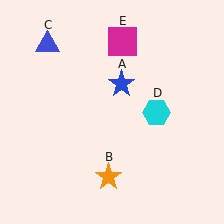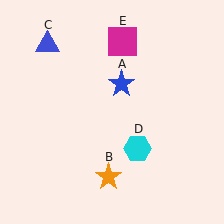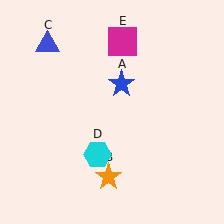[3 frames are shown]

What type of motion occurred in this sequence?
The cyan hexagon (object D) rotated clockwise around the center of the scene.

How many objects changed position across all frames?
1 object changed position: cyan hexagon (object D).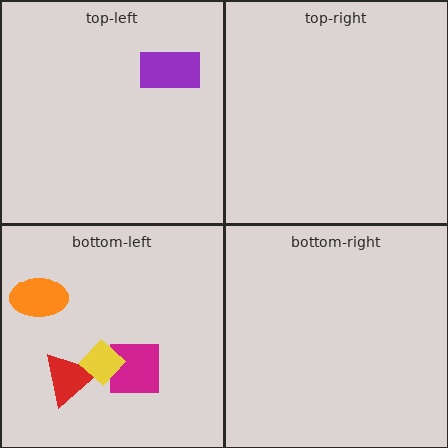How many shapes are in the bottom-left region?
4.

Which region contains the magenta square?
The bottom-left region.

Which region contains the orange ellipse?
The bottom-left region.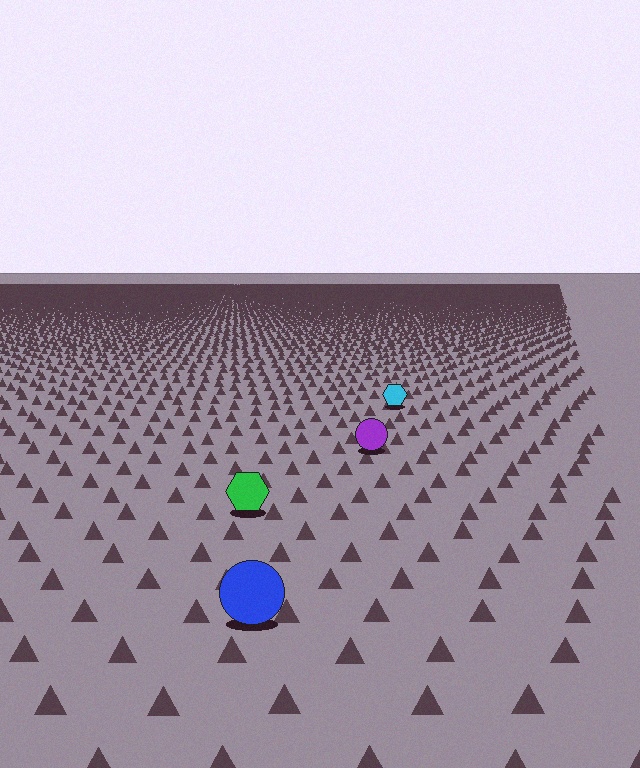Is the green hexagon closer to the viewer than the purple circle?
Yes. The green hexagon is closer — you can tell from the texture gradient: the ground texture is coarser near it.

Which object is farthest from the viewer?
The cyan hexagon is farthest from the viewer. It appears smaller and the ground texture around it is denser.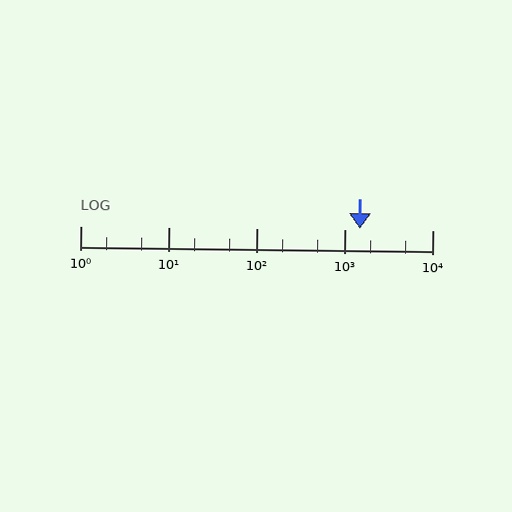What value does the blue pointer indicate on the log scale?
The pointer indicates approximately 1500.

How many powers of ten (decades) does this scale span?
The scale spans 4 decades, from 1 to 10000.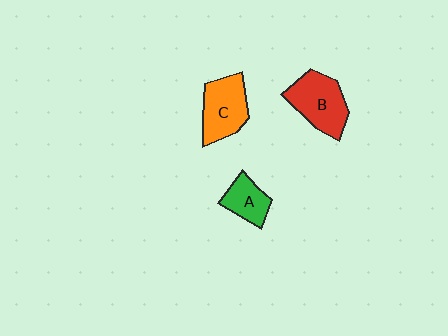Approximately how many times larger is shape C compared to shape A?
Approximately 1.6 times.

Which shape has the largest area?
Shape B (red).